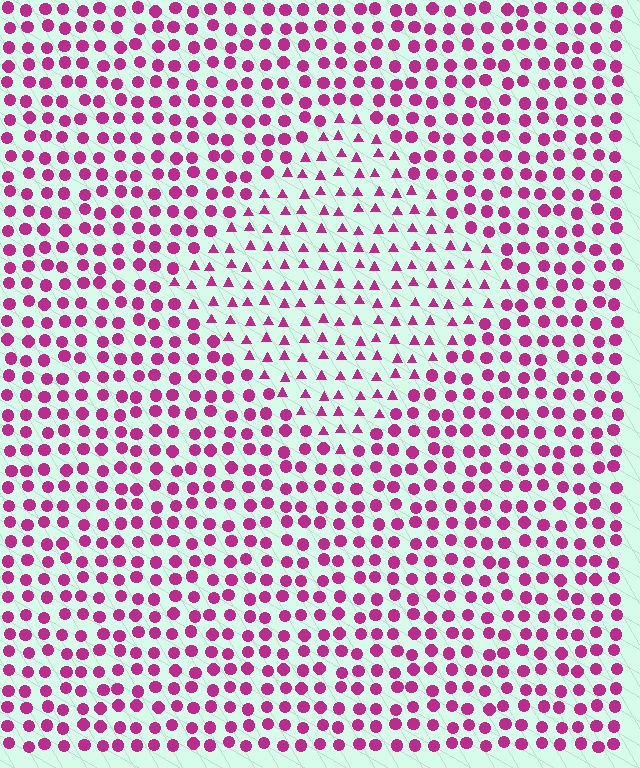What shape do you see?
I see a diamond.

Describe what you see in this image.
The image is filled with small magenta elements arranged in a uniform grid. A diamond-shaped region contains triangles, while the surrounding area contains circles. The boundary is defined purely by the change in element shape.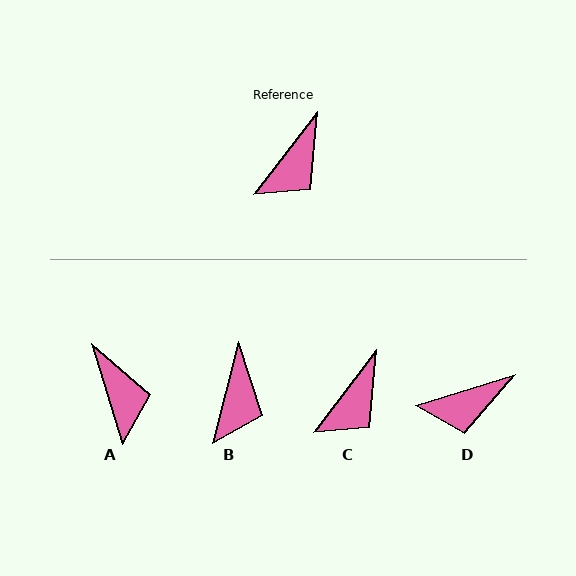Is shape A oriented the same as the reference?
No, it is off by about 54 degrees.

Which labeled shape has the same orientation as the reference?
C.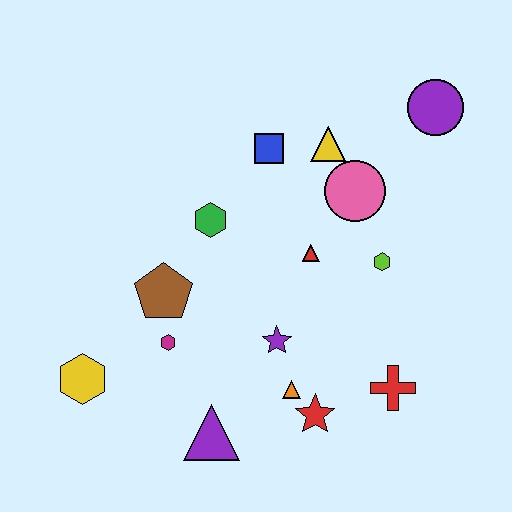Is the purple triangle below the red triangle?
Yes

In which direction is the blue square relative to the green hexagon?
The blue square is above the green hexagon.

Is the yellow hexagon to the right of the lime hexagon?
No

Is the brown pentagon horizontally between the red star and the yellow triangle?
No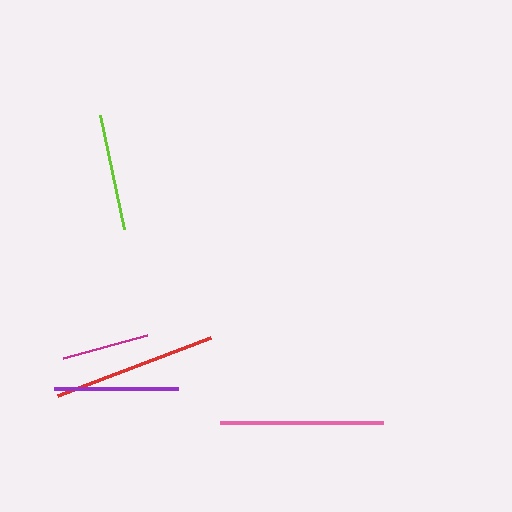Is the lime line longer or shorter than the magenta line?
The lime line is longer than the magenta line.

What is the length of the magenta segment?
The magenta segment is approximately 87 pixels long.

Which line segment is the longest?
The red line is the longest at approximately 164 pixels.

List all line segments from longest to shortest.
From longest to shortest: red, pink, purple, lime, magenta.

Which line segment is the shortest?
The magenta line is the shortest at approximately 87 pixels.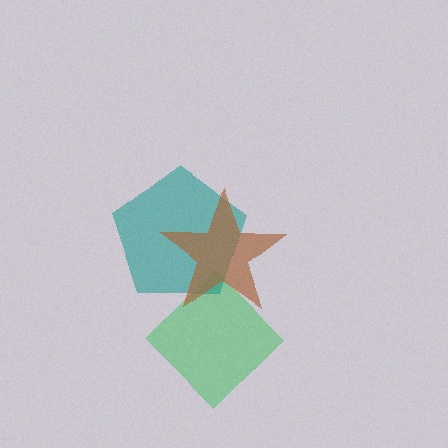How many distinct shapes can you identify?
There are 3 distinct shapes: a green diamond, a teal pentagon, a brown star.